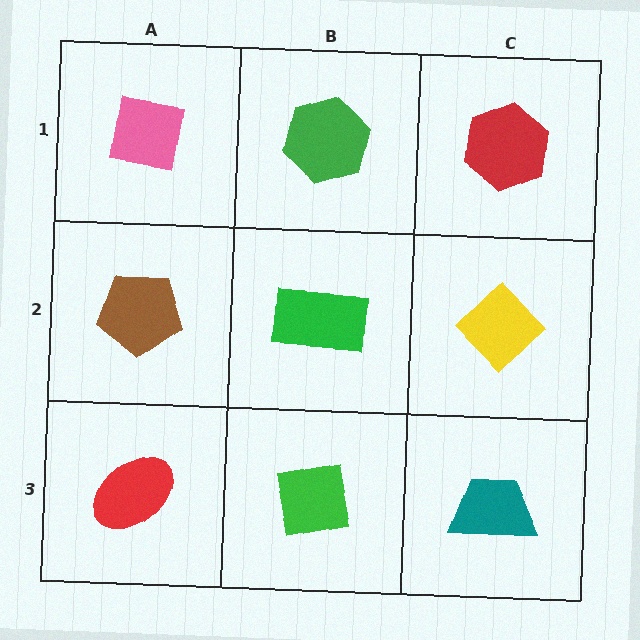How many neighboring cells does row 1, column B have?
3.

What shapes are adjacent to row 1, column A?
A brown pentagon (row 2, column A), a green hexagon (row 1, column B).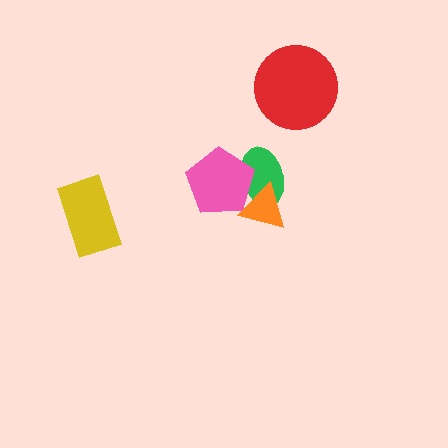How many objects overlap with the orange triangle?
2 objects overlap with the orange triangle.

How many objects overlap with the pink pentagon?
2 objects overlap with the pink pentagon.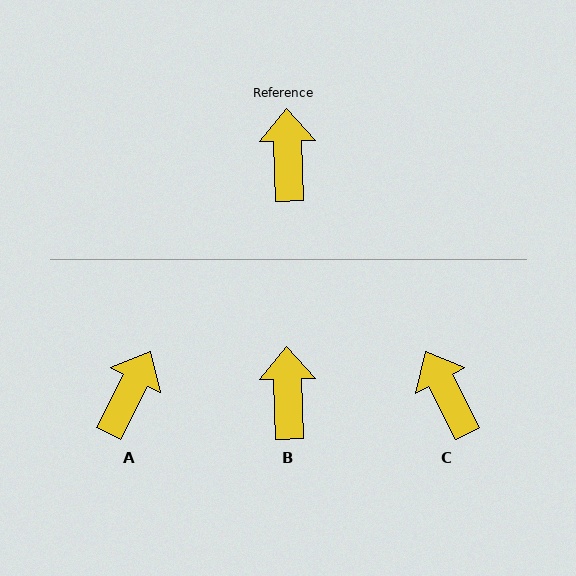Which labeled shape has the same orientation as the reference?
B.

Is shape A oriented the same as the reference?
No, it is off by about 29 degrees.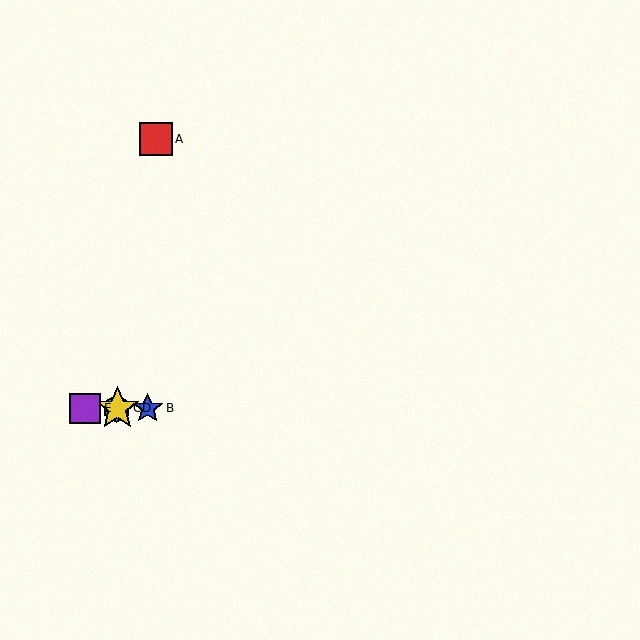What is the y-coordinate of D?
Object D is at y≈408.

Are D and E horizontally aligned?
Yes, both are at y≈408.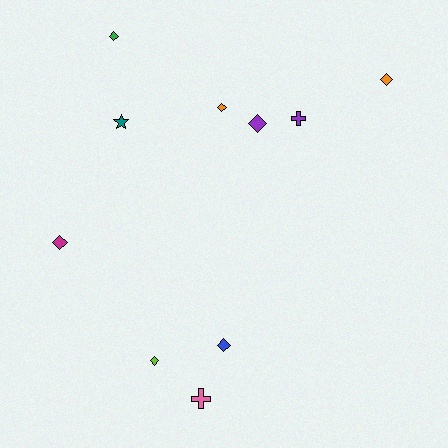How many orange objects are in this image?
There are 2 orange objects.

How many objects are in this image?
There are 10 objects.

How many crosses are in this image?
There are 2 crosses.